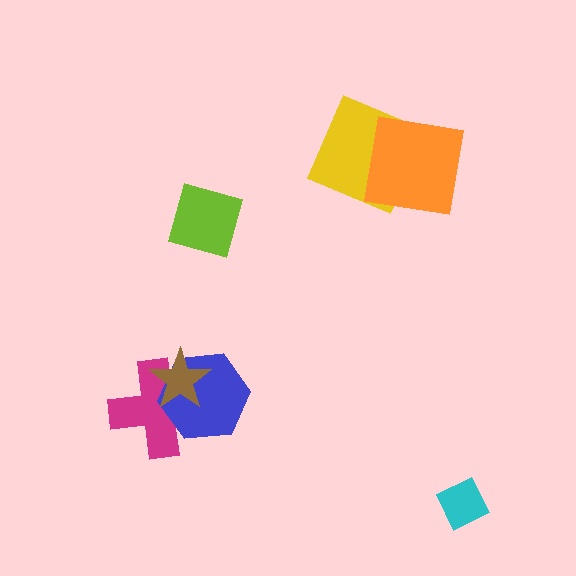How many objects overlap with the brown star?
2 objects overlap with the brown star.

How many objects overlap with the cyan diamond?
0 objects overlap with the cyan diamond.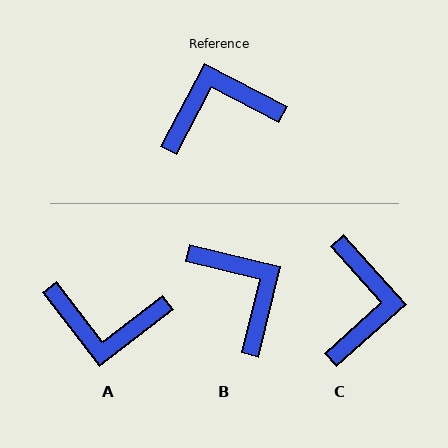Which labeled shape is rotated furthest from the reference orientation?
A, about 155 degrees away.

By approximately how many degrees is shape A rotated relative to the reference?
Approximately 155 degrees counter-clockwise.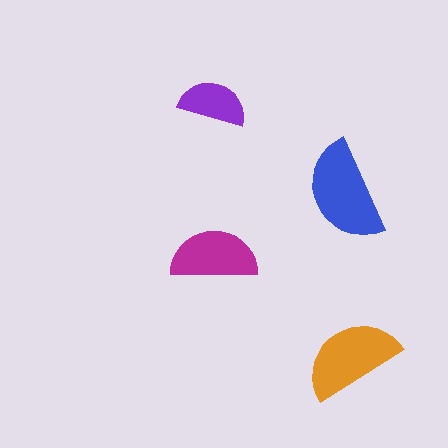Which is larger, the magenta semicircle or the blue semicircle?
The blue one.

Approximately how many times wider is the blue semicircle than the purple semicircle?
About 1.5 times wider.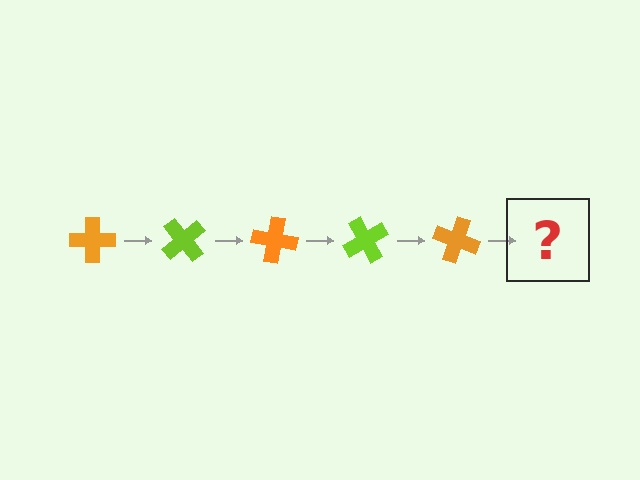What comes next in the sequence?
The next element should be a lime cross, rotated 250 degrees from the start.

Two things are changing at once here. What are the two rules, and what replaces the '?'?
The two rules are that it rotates 50 degrees each step and the color cycles through orange and lime. The '?' should be a lime cross, rotated 250 degrees from the start.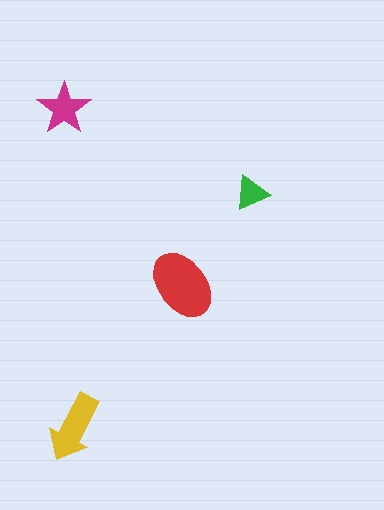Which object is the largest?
The red ellipse.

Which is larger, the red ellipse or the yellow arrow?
The red ellipse.